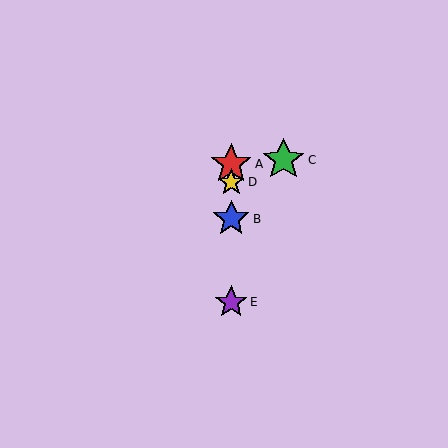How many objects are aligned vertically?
4 objects (A, B, D, E) are aligned vertically.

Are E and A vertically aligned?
Yes, both are at x≈231.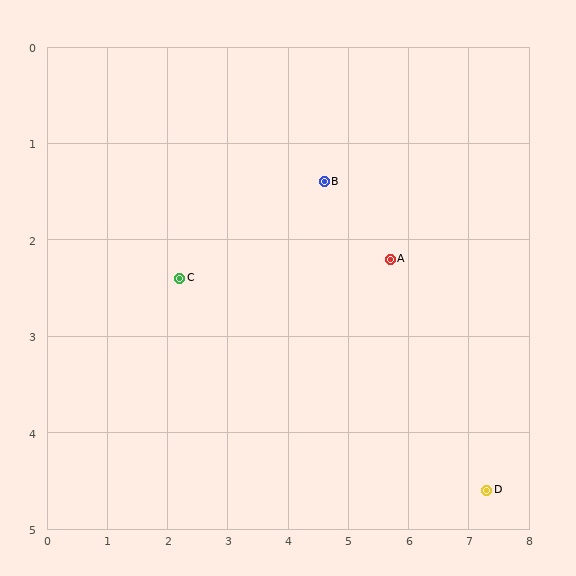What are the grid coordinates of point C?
Point C is at approximately (2.2, 2.4).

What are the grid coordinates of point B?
Point B is at approximately (4.6, 1.4).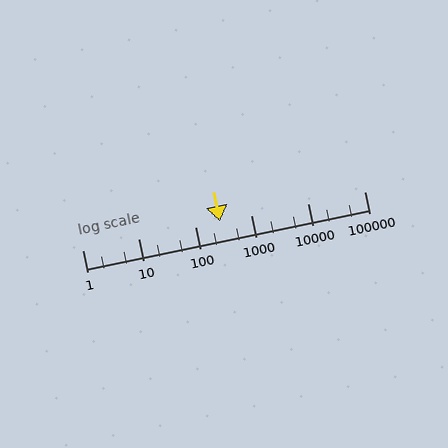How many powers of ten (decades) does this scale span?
The scale spans 5 decades, from 1 to 100000.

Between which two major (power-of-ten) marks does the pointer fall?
The pointer is between 100 and 1000.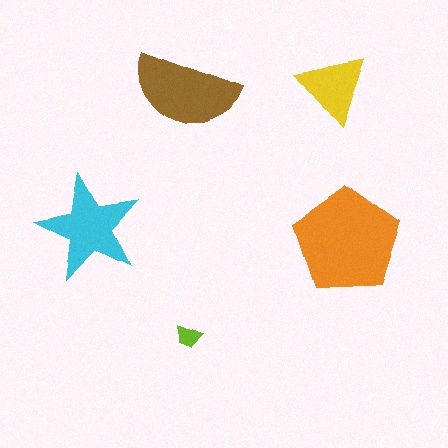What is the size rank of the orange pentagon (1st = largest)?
1st.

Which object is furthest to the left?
The cyan star is leftmost.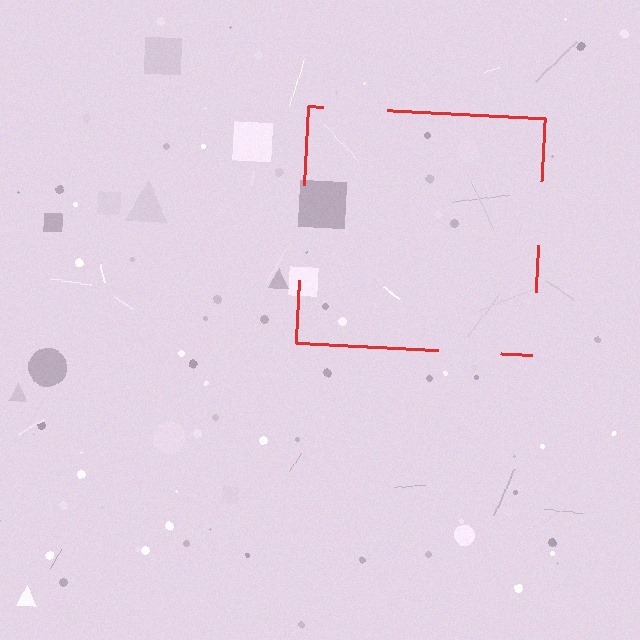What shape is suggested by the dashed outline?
The dashed outline suggests a square.